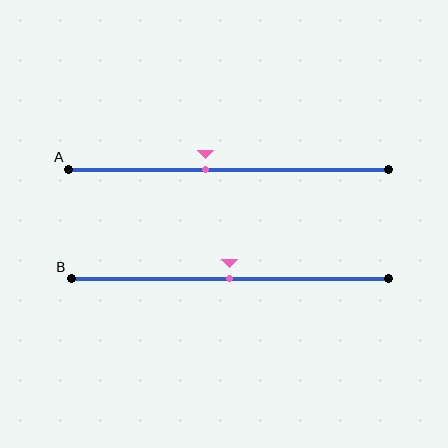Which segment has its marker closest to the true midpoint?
Segment B has its marker closest to the true midpoint.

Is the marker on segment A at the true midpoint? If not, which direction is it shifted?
No, the marker on segment A is shifted to the left by about 7% of the segment length.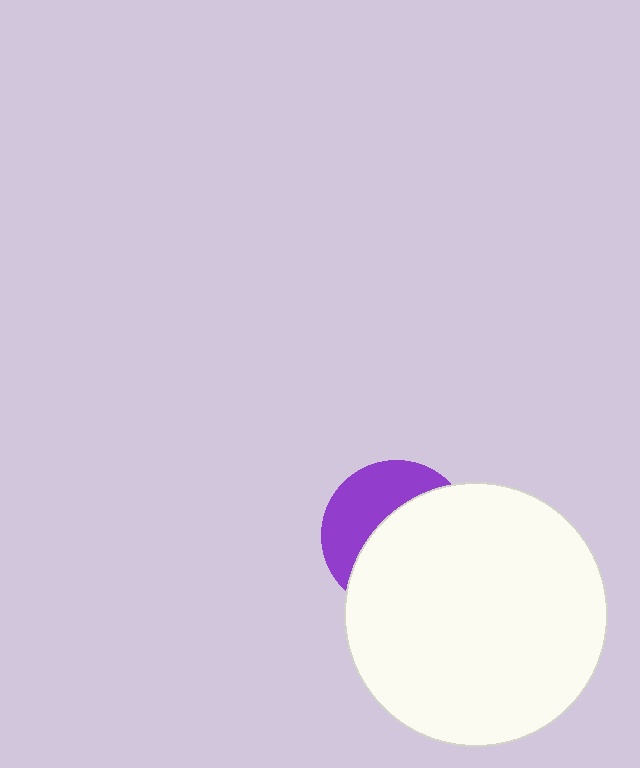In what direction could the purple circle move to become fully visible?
The purple circle could move toward the upper-left. That would shift it out from behind the white circle entirely.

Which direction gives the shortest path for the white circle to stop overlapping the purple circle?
Moving toward the lower-right gives the shortest separation.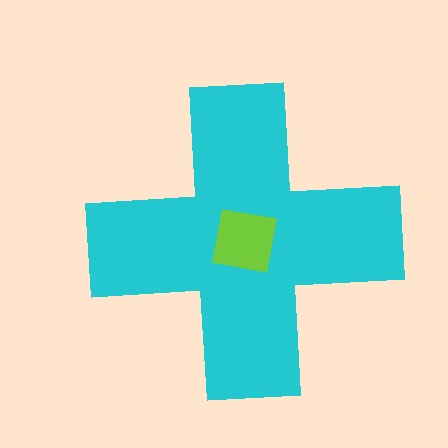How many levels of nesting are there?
2.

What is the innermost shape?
The lime square.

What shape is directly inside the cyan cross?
The lime square.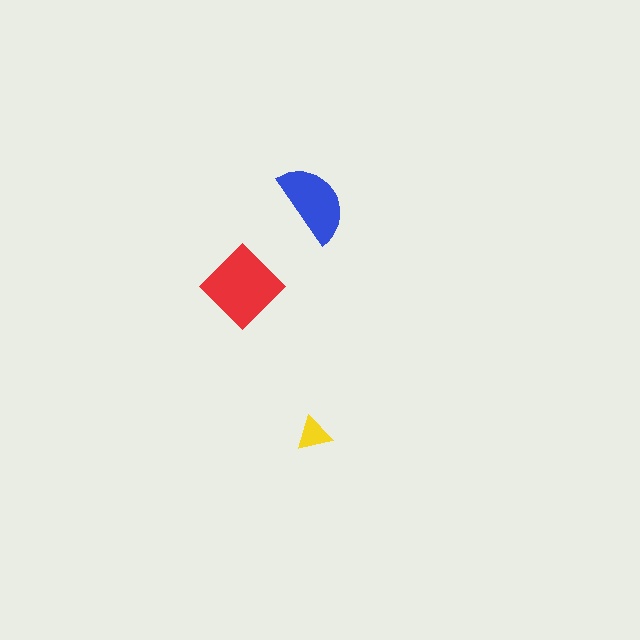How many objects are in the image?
There are 3 objects in the image.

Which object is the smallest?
The yellow triangle.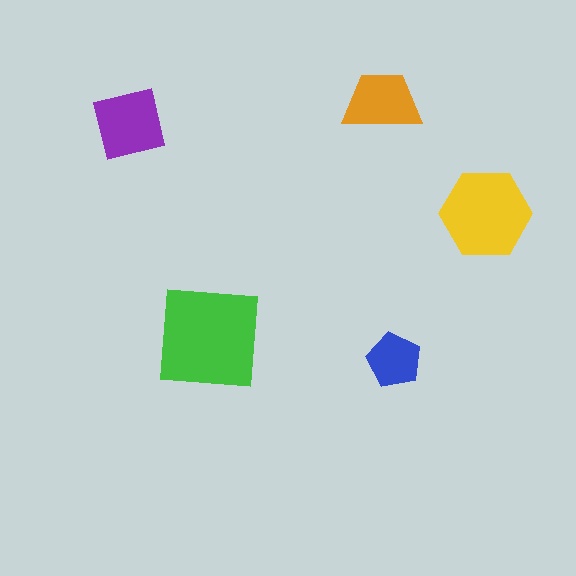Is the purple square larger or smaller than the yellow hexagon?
Smaller.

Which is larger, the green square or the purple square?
The green square.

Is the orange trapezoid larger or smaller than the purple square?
Smaller.